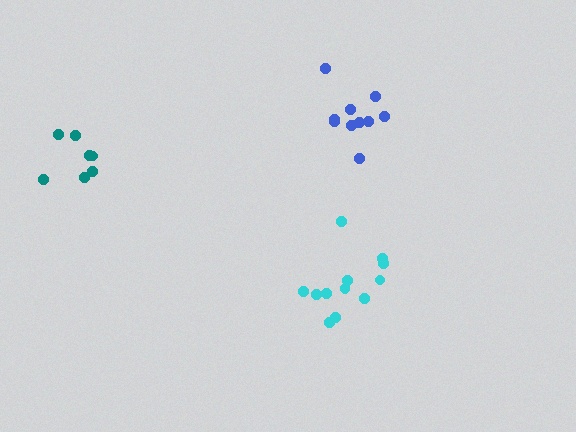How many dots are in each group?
Group 1: 12 dots, Group 2: 10 dots, Group 3: 7 dots (29 total).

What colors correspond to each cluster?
The clusters are colored: cyan, blue, teal.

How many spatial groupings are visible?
There are 3 spatial groupings.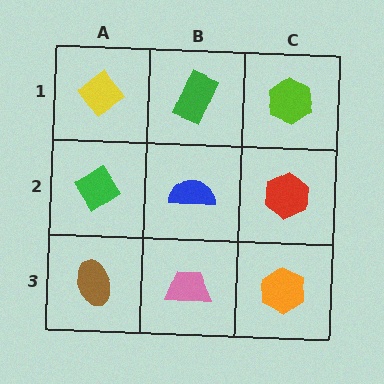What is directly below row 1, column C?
A red hexagon.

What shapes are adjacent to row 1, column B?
A blue semicircle (row 2, column B), a yellow diamond (row 1, column A), a lime hexagon (row 1, column C).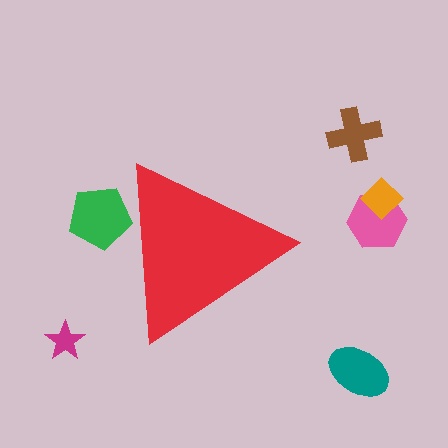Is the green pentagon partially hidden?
Yes, the green pentagon is partially hidden behind the red triangle.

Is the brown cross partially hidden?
No, the brown cross is fully visible.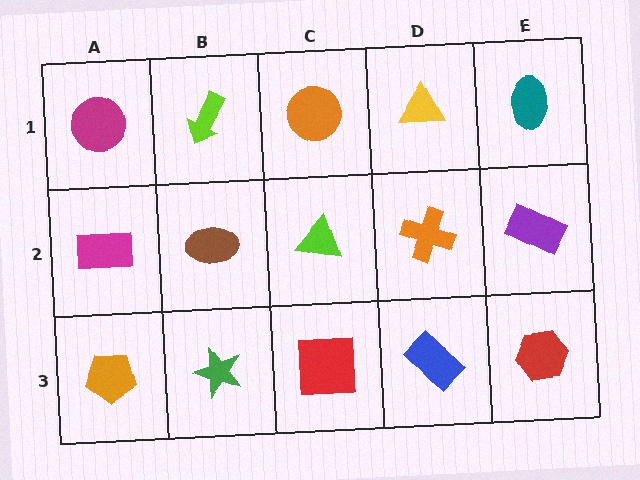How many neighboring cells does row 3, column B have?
3.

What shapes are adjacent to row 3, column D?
An orange cross (row 2, column D), a red square (row 3, column C), a red hexagon (row 3, column E).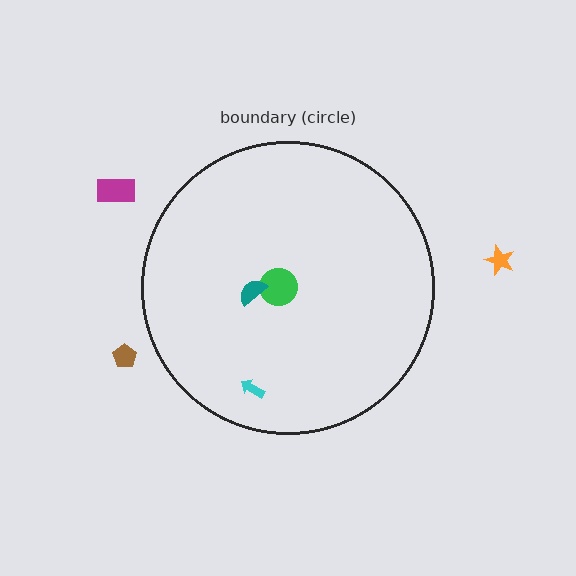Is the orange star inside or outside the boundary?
Outside.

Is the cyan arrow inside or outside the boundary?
Inside.